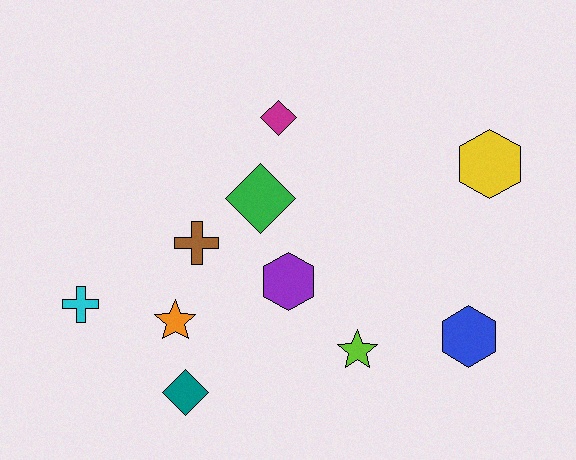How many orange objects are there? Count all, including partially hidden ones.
There is 1 orange object.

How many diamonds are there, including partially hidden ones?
There are 3 diamonds.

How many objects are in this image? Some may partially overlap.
There are 10 objects.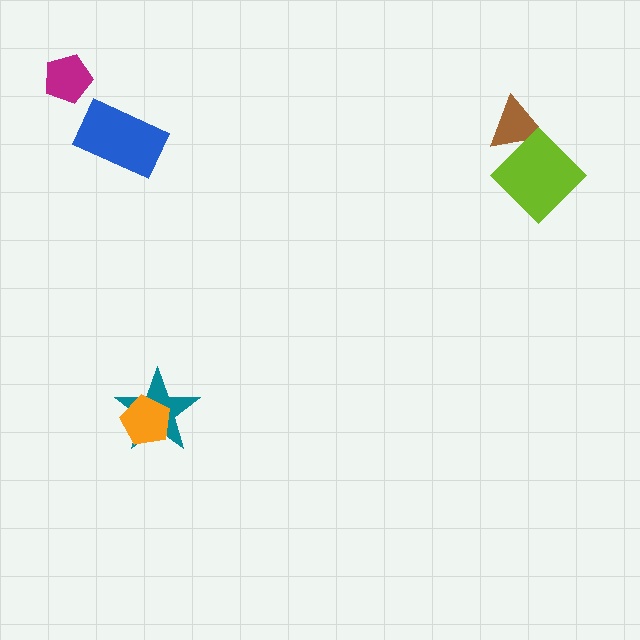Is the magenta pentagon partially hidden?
No, no other shape covers it.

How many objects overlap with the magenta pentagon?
0 objects overlap with the magenta pentagon.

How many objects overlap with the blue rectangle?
0 objects overlap with the blue rectangle.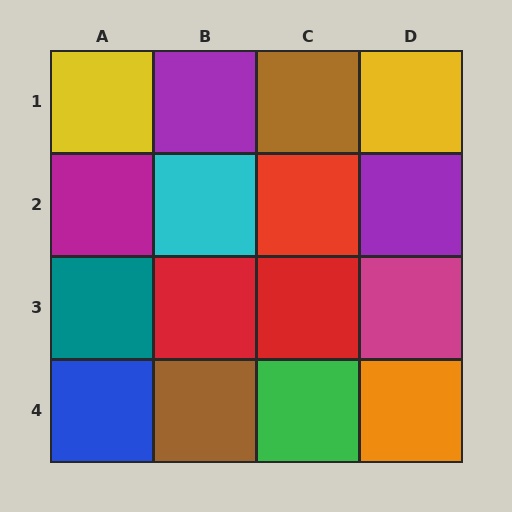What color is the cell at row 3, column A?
Teal.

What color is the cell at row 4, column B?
Brown.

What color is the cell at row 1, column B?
Purple.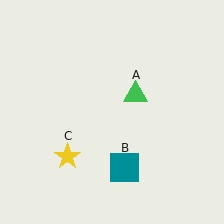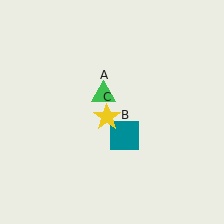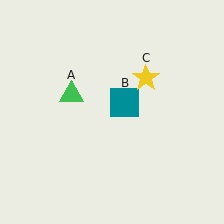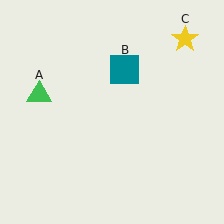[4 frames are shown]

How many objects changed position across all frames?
3 objects changed position: green triangle (object A), teal square (object B), yellow star (object C).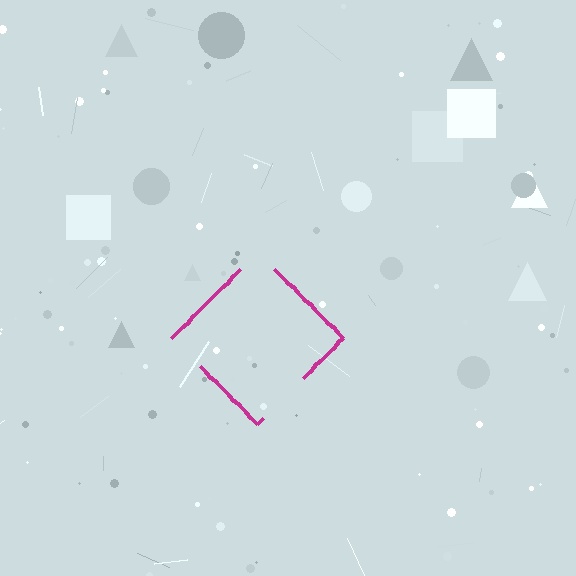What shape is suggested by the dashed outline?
The dashed outline suggests a diamond.